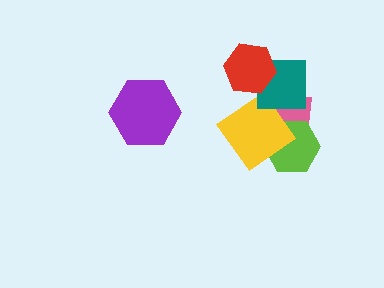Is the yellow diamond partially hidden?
Yes, it is partially covered by another shape.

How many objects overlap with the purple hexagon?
0 objects overlap with the purple hexagon.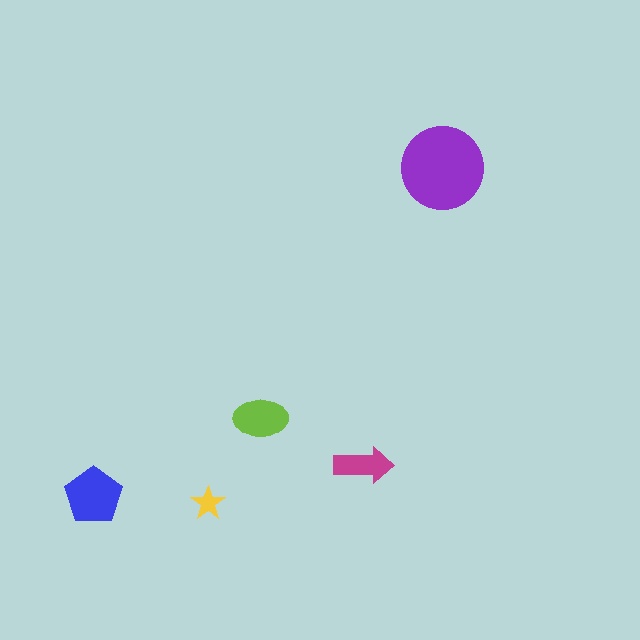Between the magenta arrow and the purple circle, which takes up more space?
The purple circle.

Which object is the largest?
The purple circle.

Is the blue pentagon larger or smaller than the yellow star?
Larger.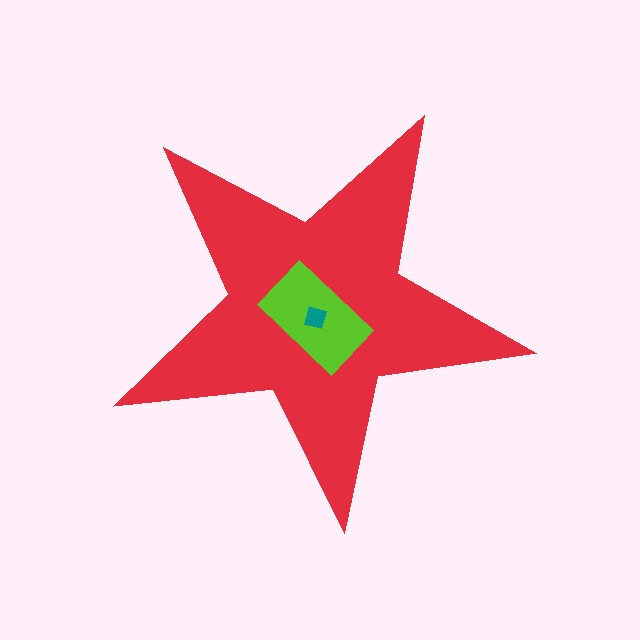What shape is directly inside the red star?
The lime rectangle.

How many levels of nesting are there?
3.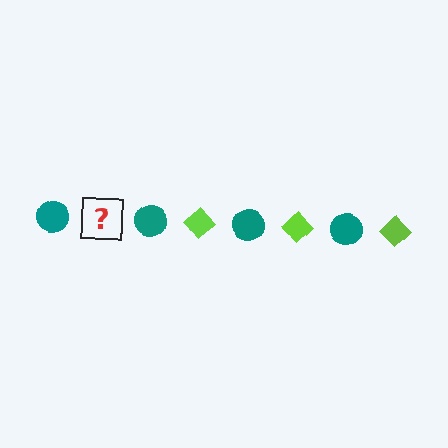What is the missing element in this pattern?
The missing element is a lime diamond.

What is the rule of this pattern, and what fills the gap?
The rule is that the pattern alternates between teal circle and lime diamond. The gap should be filled with a lime diamond.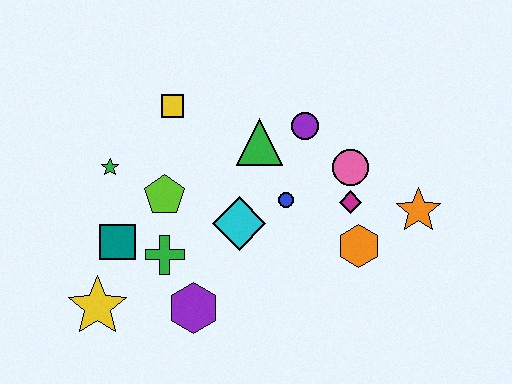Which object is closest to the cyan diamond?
The blue circle is closest to the cyan diamond.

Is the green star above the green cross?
Yes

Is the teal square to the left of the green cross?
Yes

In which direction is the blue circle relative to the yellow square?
The blue circle is to the right of the yellow square.